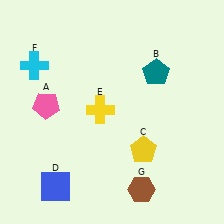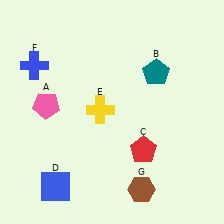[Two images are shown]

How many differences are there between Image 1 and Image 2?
There are 2 differences between the two images.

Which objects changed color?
C changed from yellow to red. F changed from cyan to blue.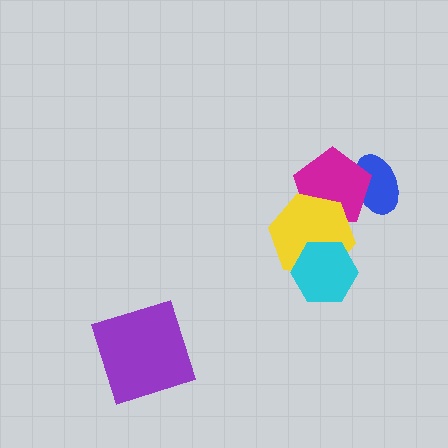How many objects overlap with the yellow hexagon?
2 objects overlap with the yellow hexagon.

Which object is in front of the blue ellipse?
The magenta pentagon is in front of the blue ellipse.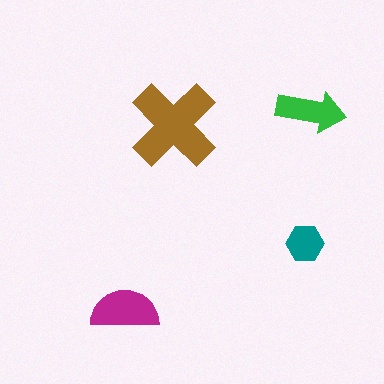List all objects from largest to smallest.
The brown cross, the magenta semicircle, the green arrow, the teal hexagon.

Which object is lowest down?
The magenta semicircle is bottommost.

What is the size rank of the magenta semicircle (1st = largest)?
2nd.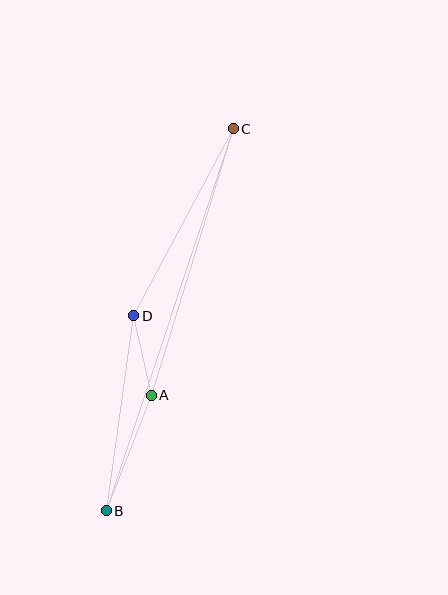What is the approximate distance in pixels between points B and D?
The distance between B and D is approximately 197 pixels.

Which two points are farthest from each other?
Points B and C are farthest from each other.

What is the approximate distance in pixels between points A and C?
The distance between A and C is approximately 279 pixels.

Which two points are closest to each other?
Points A and D are closest to each other.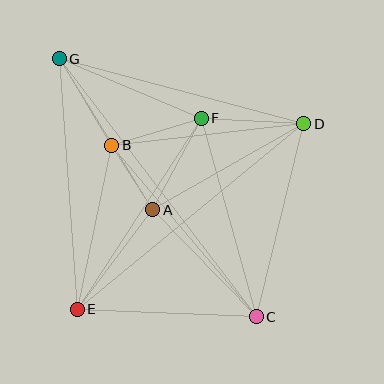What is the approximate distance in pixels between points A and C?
The distance between A and C is approximately 149 pixels.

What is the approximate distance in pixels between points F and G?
The distance between F and G is approximately 154 pixels.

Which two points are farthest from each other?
Points C and G are farthest from each other.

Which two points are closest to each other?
Points A and B are closest to each other.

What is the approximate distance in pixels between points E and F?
The distance between E and F is approximately 228 pixels.